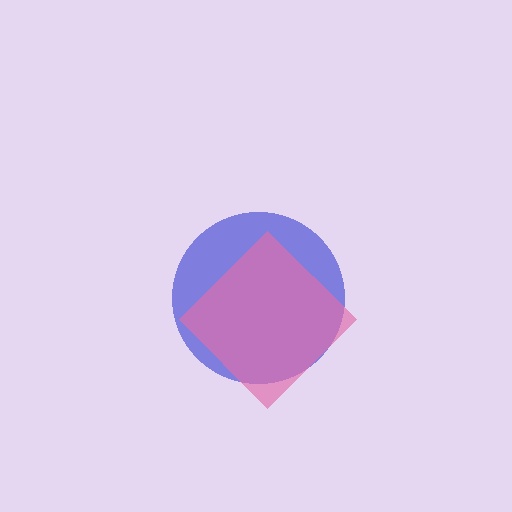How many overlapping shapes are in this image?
There are 2 overlapping shapes in the image.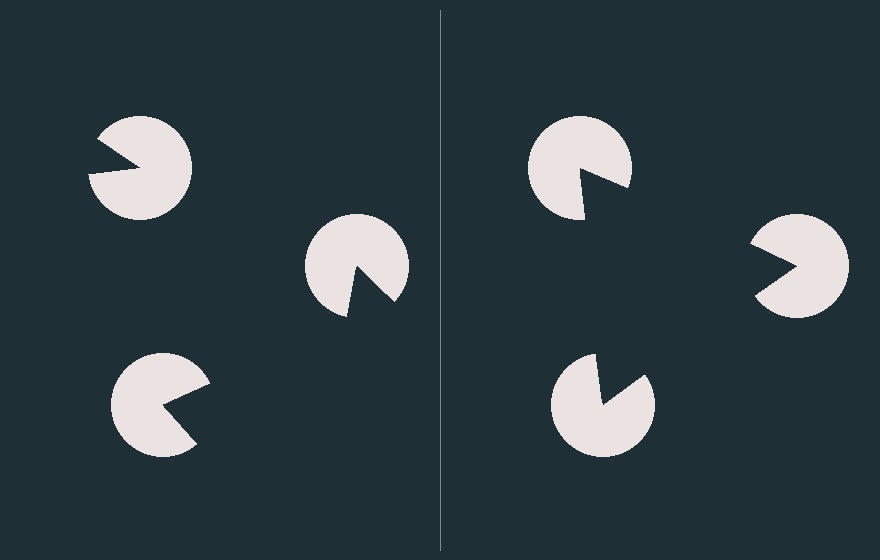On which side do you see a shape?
An illusory triangle appears on the right side. On the left side the wedge cuts are rotated, so no coherent shape forms.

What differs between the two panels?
The pac-man discs are positioned identically on both sides; only the wedge orientations differ. On the right they align to a triangle; on the left they are misaligned.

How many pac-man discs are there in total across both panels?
6 — 3 on each side.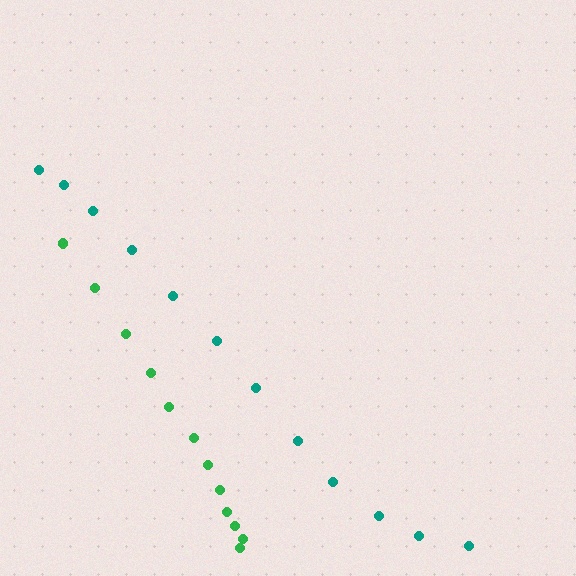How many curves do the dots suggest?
There are 2 distinct paths.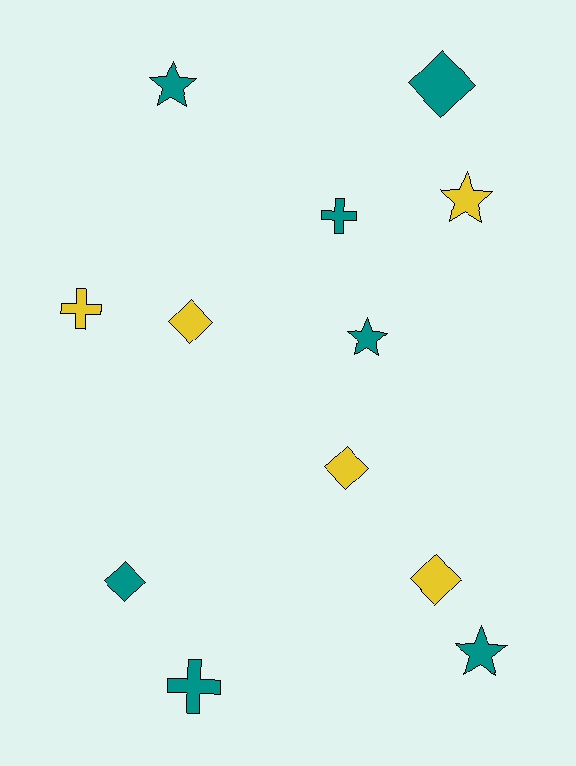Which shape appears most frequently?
Diamond, with 5 objects.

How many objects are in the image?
There are 12 objects.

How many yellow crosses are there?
There is 1 yellow cross.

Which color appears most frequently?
Teal, with 7 objects.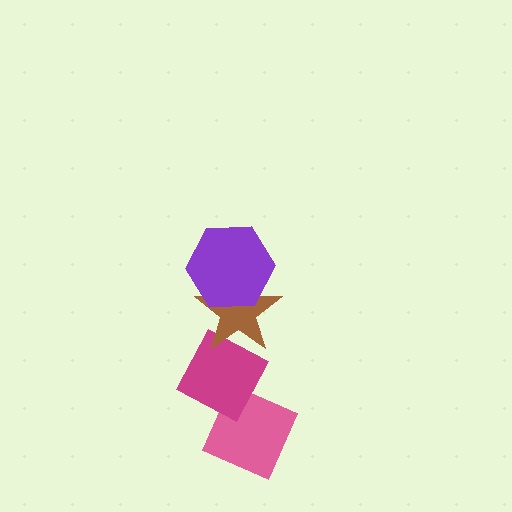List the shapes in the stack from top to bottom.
From top to bottom: the purple hexagon, the brown star, the magenta diamond, the pink diamond.